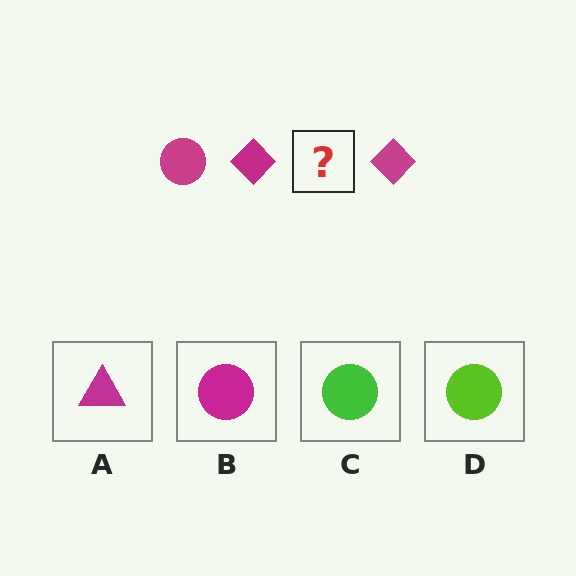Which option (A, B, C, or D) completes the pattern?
B.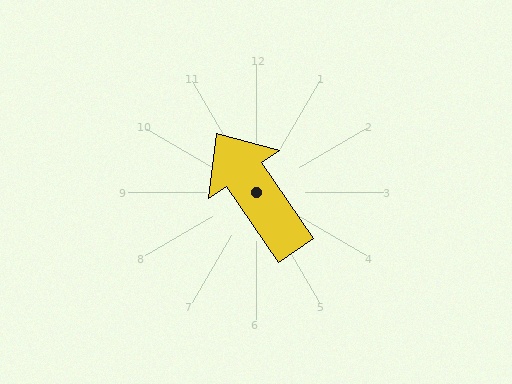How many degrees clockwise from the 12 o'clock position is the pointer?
Approximately 326 degrees.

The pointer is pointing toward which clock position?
Roughly 11 o'clock.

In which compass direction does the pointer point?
Northwest.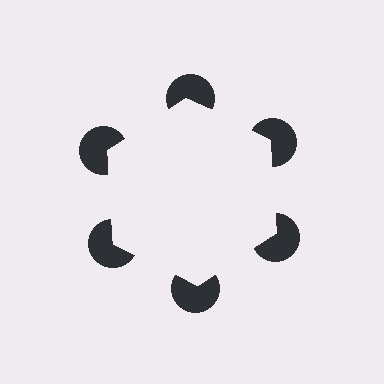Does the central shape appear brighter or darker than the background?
It typically appears slightly brighter than the background, even though no actual brightness change is drawn.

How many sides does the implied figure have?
6 sides.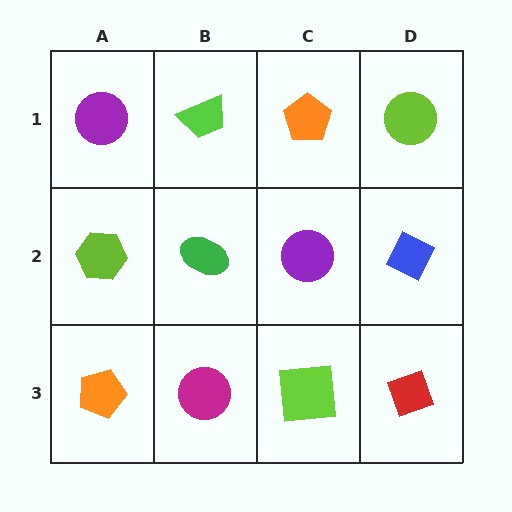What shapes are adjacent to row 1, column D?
A blue diamond (row 2, column D), an orange pentagon (row 1, column C).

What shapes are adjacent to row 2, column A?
A purple circle (row 1, column A), an orange pentagon (row 3, column A), a green ellipse (row 2, column B).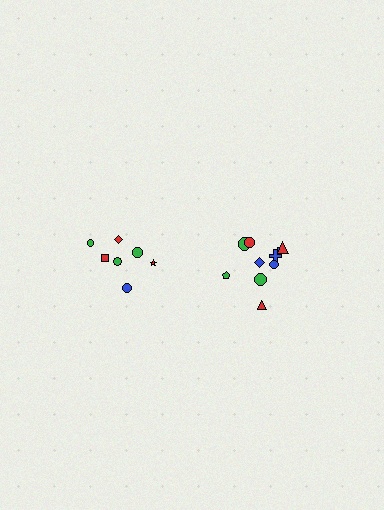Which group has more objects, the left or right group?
The right group.